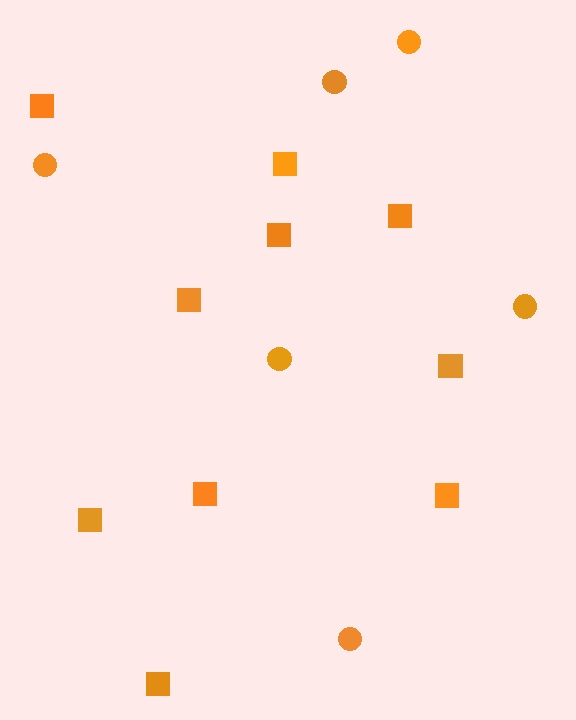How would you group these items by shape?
There are 2 groups: one group of squares (10) and one group of circles (6).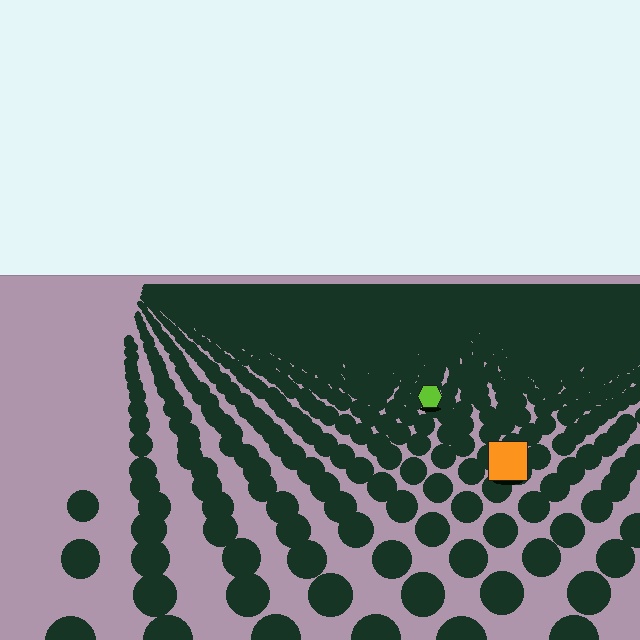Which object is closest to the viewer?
The orange square is closest. The texture marks near it are larger and more spread out.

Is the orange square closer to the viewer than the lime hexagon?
Yes. The orange square is closer — you can tell from the texture gradient: the ground texture is coarser near it.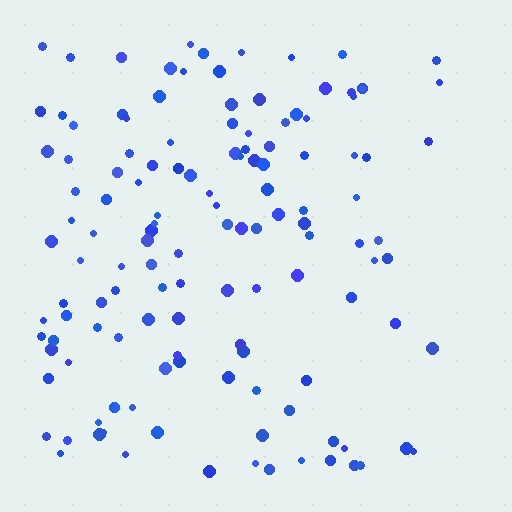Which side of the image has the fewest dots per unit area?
The right.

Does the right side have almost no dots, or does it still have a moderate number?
Still a moderate number, just noticeably fewer than the left.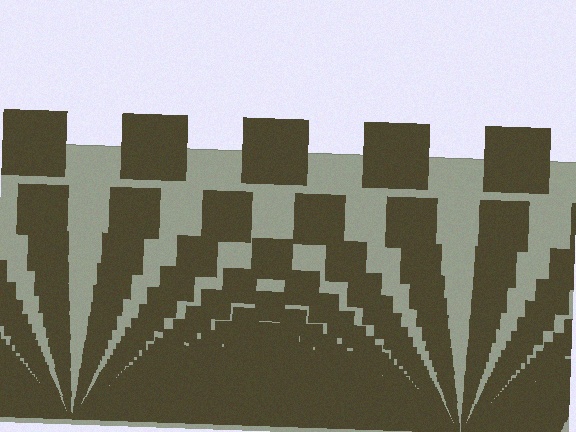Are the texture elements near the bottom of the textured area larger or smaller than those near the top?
Smaller. The gradient is inverted — elements near the bottom are smaller and denser.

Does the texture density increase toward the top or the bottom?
Density increases toward the bottom.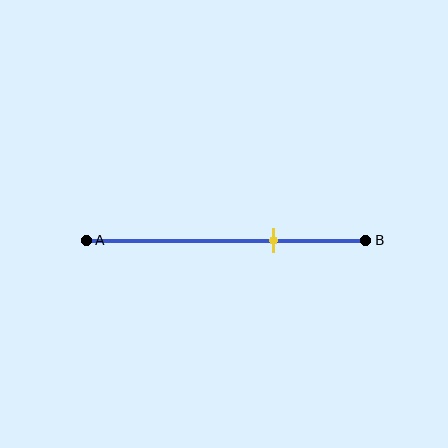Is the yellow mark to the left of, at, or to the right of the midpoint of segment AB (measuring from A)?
The yellow mark is to the right of the midpoint of segment AB.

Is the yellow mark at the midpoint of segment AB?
No, the mark is at about 65% from A, not at the 50% midpoint.